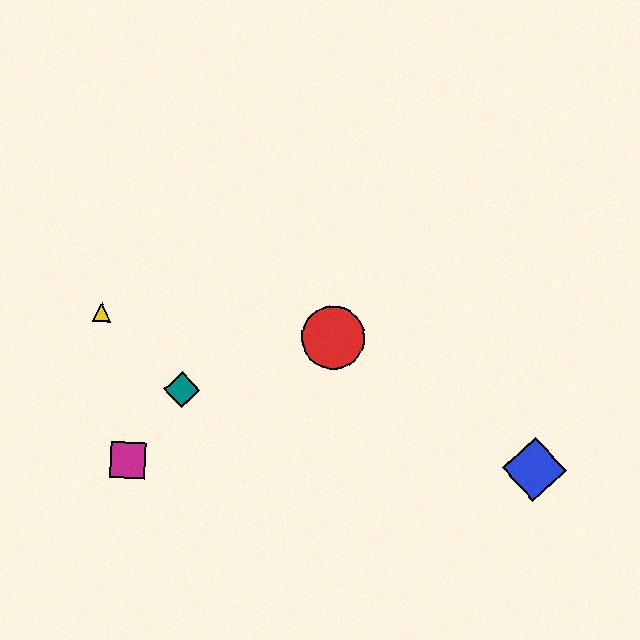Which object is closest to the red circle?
The teal diamond is closest to the red circle.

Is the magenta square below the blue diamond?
Yes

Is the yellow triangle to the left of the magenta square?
Yes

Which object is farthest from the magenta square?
The blue diamond is farthest from the magenta square.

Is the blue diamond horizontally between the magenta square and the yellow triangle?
No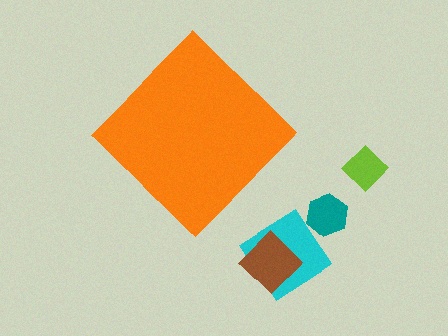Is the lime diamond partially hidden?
No, the lime diamond is fully visible.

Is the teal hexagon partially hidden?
No, the teal hexagon is fully visible.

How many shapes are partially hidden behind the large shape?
0 shapes are partially hidden.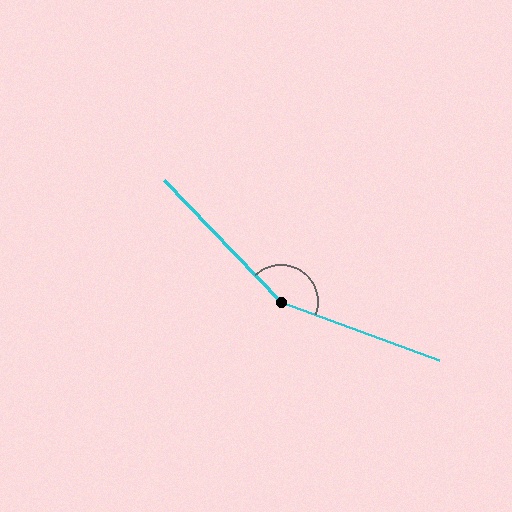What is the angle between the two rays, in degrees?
Approximately 154 degrees.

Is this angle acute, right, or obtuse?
It is obtuse.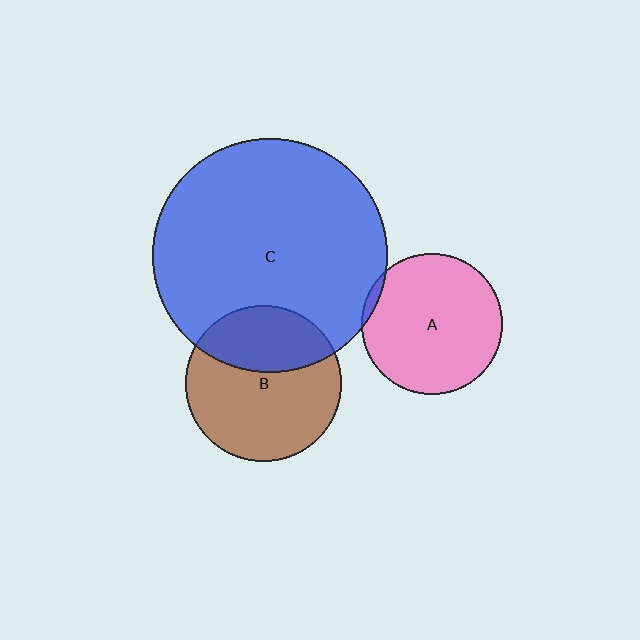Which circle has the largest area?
Circle C (blue).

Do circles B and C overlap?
Yes.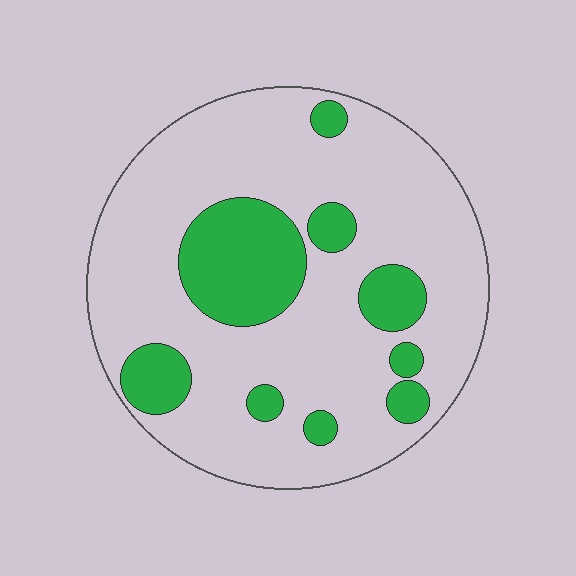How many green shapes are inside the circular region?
9.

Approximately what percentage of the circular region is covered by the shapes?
Approximately 20%.